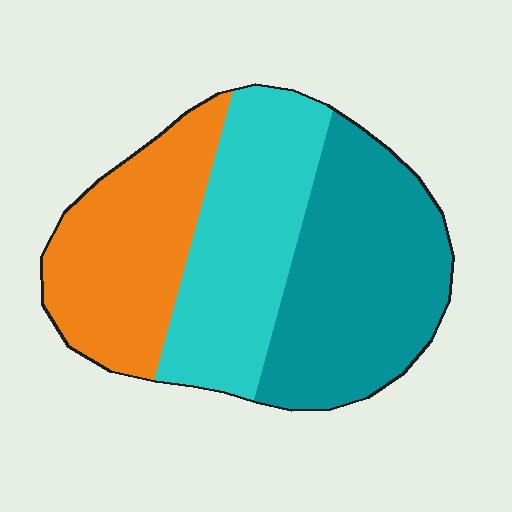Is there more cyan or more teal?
Teal.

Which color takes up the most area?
Teal, at roughly 40%.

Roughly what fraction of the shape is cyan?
Cyan covers roughly 30% of the shape.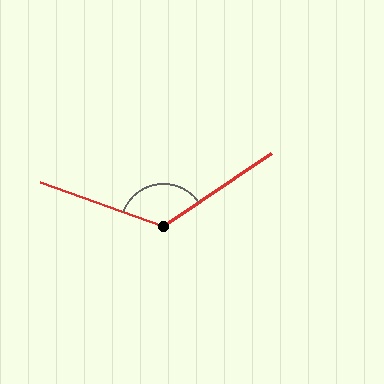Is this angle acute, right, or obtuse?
It is obtuse.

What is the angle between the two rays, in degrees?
Approximately 126 degrees.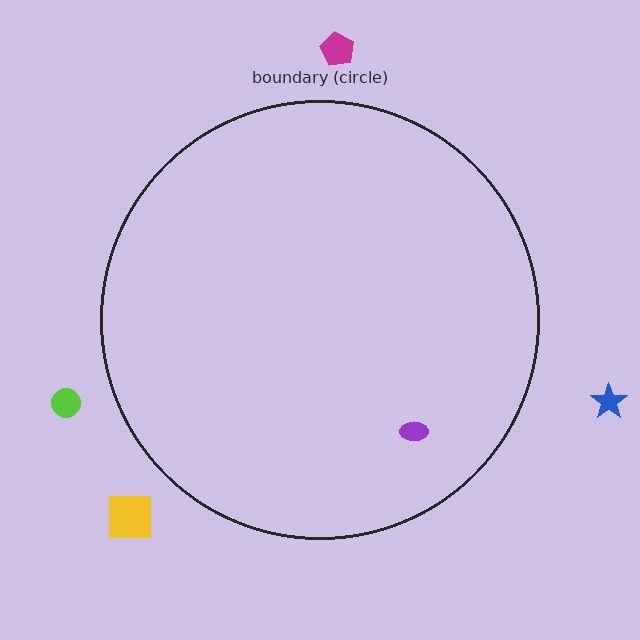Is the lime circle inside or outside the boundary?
Outside.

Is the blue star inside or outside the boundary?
Outside.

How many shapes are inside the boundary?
1 inside, 4 outside.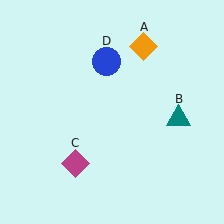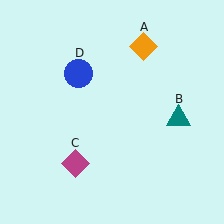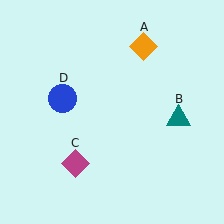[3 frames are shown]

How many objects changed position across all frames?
1 object changed position: blue circle (object D).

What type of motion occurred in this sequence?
The blue circle (object D) rotated counterclockwise around the center of the scene.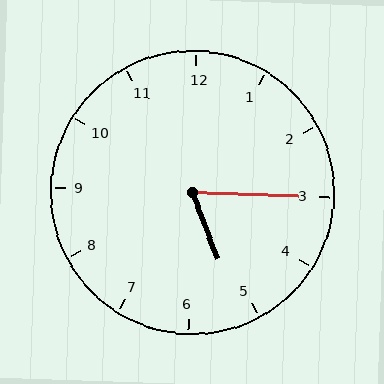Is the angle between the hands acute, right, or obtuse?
It is acute.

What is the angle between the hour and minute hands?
Approximately 68 degrees.